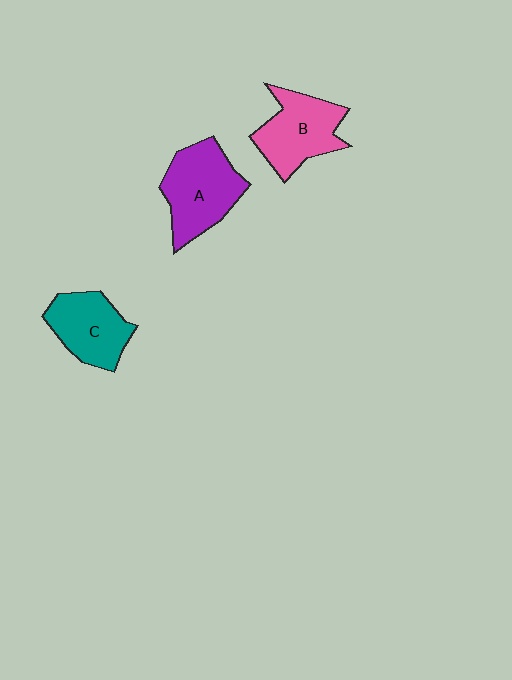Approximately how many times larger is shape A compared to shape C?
Approximately 1.2 times.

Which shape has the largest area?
Shape A (purple).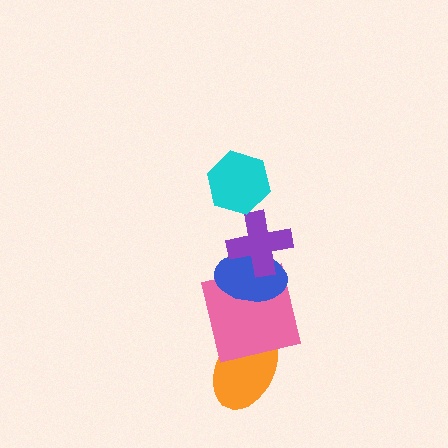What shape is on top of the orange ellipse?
The pink square is on top of the orange ellipse.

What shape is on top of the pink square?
The blue ellipse is on top of the pink square.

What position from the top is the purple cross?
The purple cross is 2nd from the top.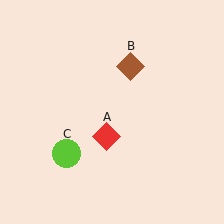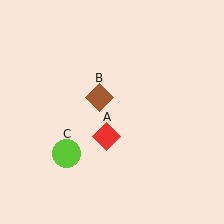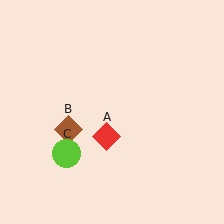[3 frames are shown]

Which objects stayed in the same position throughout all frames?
Red diamond (object A) and lime circle (object C) remained stationary.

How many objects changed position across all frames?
1 object changed position: brown diamond (object B).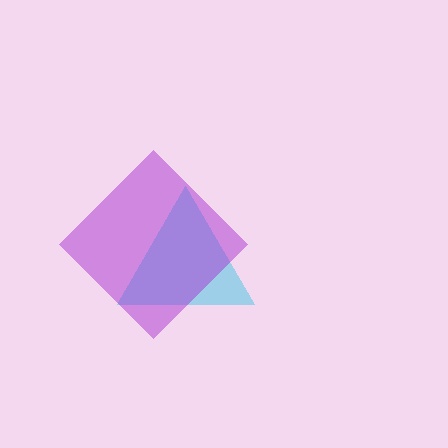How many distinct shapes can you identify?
There are 2 distinct shapes: a cyan triangle, a purple diamond.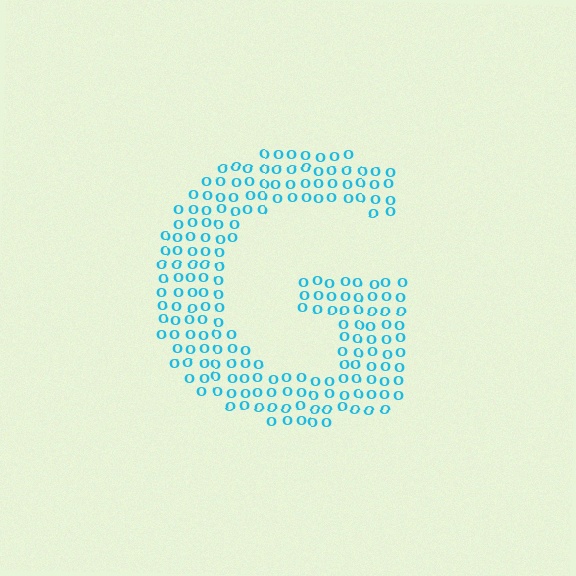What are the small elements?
The small elements are letter O's.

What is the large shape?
The large shape is the letter G.